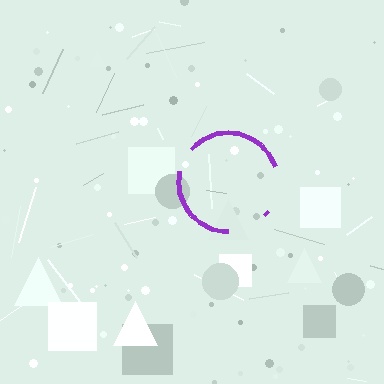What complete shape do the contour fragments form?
The contour fragments form a circle.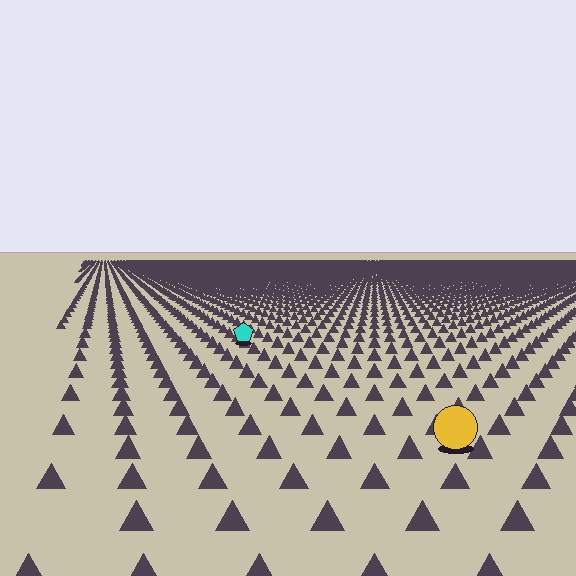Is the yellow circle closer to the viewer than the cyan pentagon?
Yes. The yellow circle is closer — you can tell from the texture gradient: the ground texture is coarser near it.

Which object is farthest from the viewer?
The cyan pentagon is farthest from the viewer. It appears smaller and the ground texture around it is denser.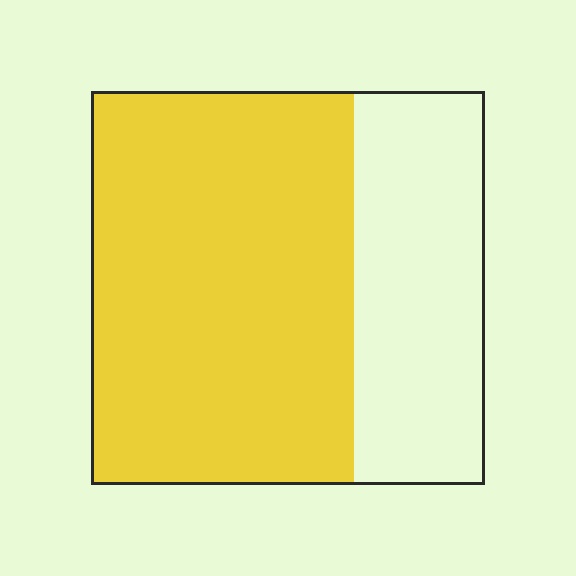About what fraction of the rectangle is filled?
About two thirds (2/3).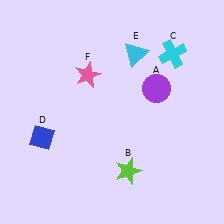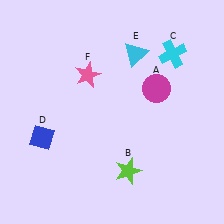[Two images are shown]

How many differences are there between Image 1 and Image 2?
There is 1 difference between the two images.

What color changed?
The circle (A) changed from purple in Image 1 to magenta in Image 2.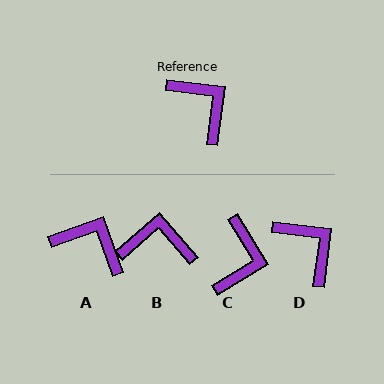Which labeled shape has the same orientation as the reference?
D.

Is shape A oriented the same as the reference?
No, it is off by about 27 degrees.